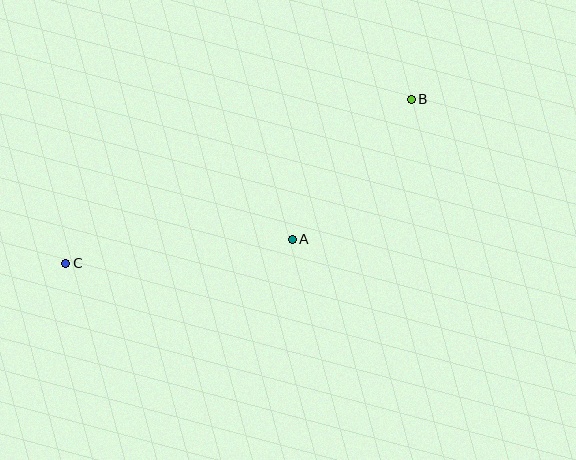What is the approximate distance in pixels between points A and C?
The distance between A and C is approximately 228 pixels.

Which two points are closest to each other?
Points A and B are closest to each other.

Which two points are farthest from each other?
Points B and C are farthest from each other.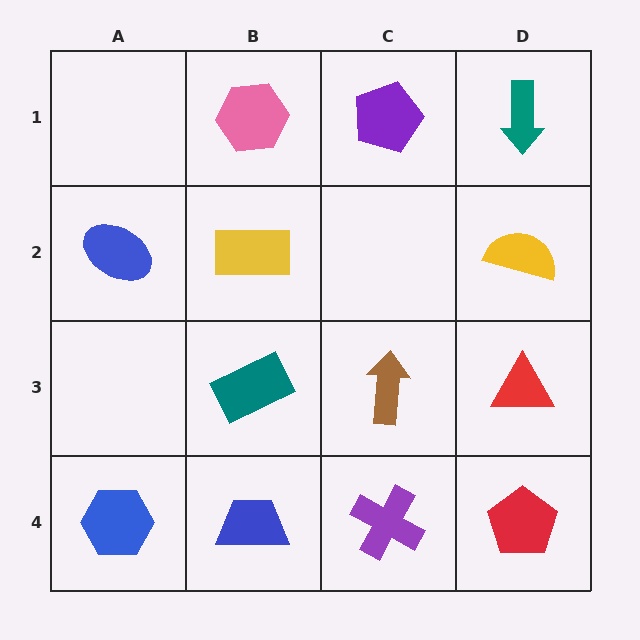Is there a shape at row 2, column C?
No, that cell is empty.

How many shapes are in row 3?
3 shapes.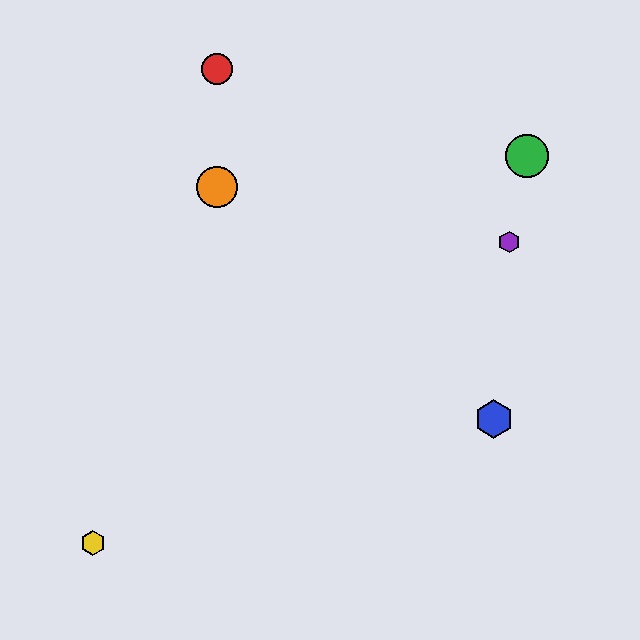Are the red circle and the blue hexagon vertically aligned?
No, the red circle is at x≈217 and the blue hexagon is at x≈494.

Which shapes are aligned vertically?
The red circle, the orange circle are aligned vertically.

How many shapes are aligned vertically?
2 shapes (the red circle, the orange circle) are aligned vertically.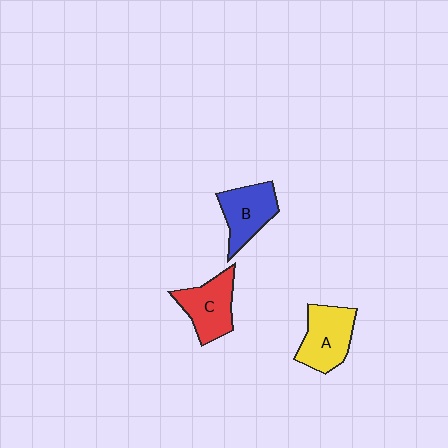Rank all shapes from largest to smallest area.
From largest to smallest: A (yellow), C (red), B (blue).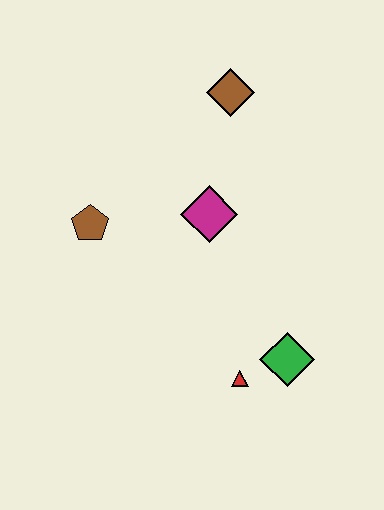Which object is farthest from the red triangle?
The brown diamond is farthest from the red triangle.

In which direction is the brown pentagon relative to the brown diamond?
The brown pentagon is to the left of the brown diamond.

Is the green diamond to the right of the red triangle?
Yes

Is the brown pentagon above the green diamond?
Yes